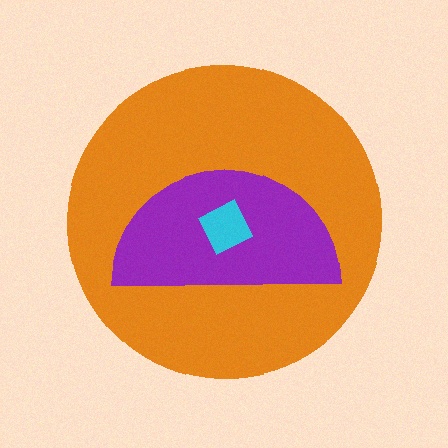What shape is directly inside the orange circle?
The purple semicircle.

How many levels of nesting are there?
3.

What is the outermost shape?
The orange circle.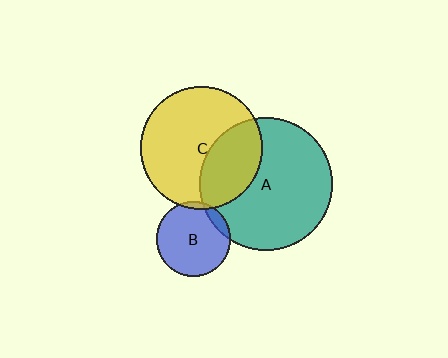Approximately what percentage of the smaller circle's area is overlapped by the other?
Approximately 10%.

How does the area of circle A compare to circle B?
Approximately 3.2 times.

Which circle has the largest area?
Circle A (teal).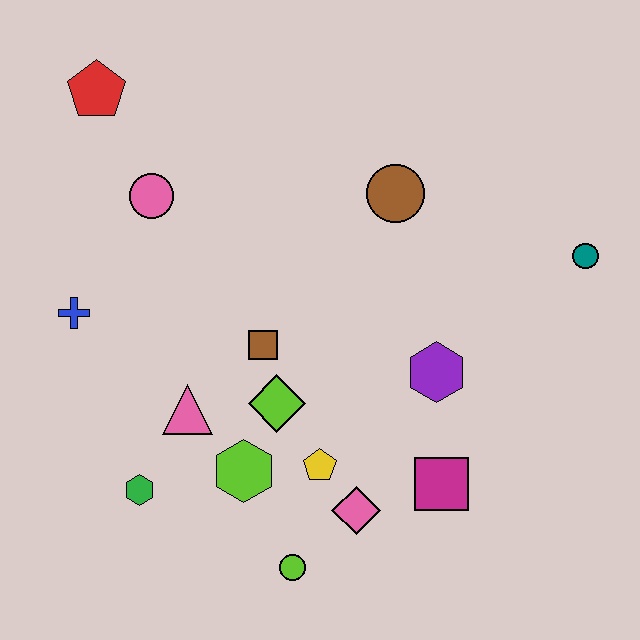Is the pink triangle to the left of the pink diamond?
Yes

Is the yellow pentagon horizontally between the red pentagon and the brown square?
No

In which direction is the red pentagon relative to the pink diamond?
The red pentagon is above the pink diamond.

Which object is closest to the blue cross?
The pink circle is closest to the blue cross.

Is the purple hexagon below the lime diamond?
No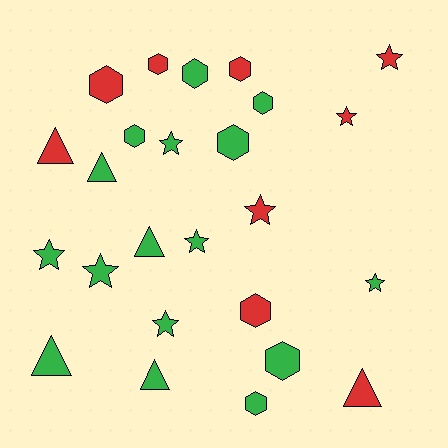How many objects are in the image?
There are 25 objects.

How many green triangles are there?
There are 4 green triangles.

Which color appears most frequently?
Green, with 16 objects.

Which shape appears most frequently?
Hexagon, with 10 objects.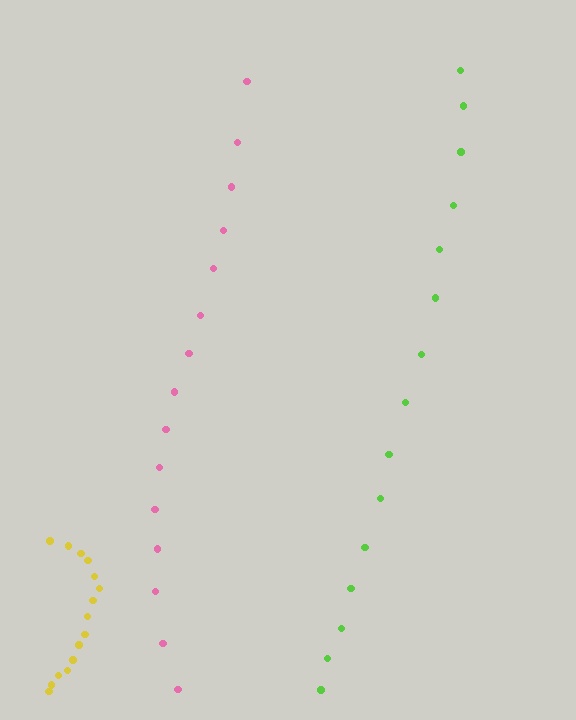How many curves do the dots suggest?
There are 3 distinct paths.